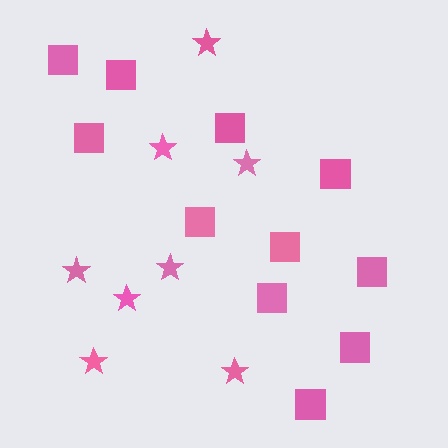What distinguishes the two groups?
There are 2 groups: one group of squares (11) and one group of stars (8).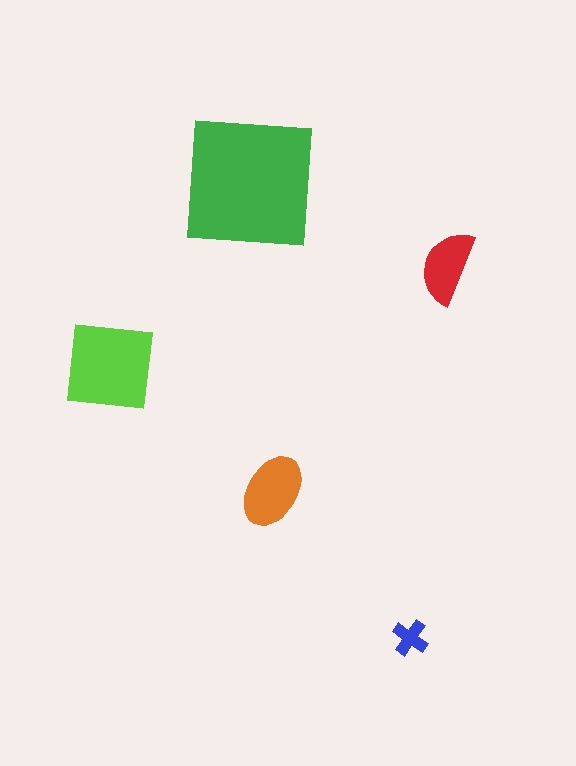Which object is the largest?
The green square.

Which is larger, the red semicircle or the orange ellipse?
The orange ellipse.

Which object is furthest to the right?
The red semicircle is rightmost.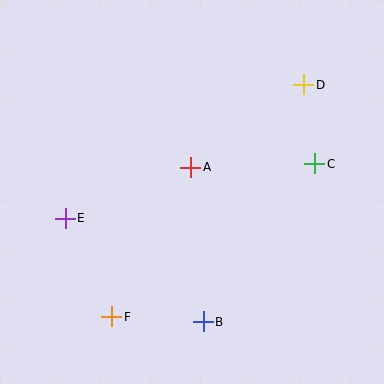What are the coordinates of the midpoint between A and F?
The midpoint between A and F is at (151, 242).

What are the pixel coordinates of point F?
Point F is at (112, 317).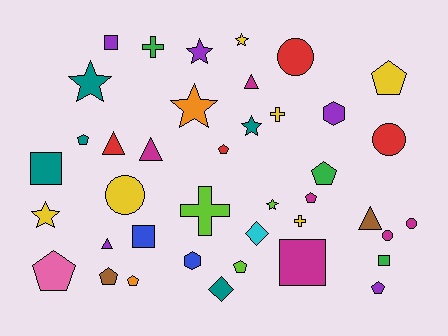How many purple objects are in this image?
There are 5 purple objects.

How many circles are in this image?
There are 5 circles.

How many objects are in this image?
There are 40 objects.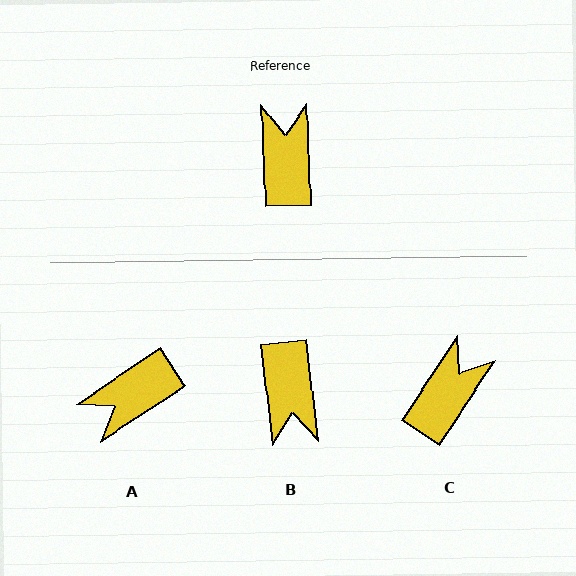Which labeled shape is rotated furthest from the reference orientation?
B, about 176 degrees away.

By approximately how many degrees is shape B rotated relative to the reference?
Approximately 176 degrees clockwise.